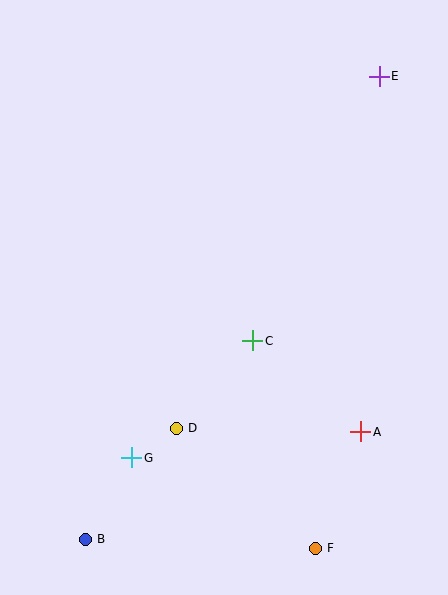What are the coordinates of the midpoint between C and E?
The midpoint between C and E is at (316, 208).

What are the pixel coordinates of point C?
Point C is at (253, 341).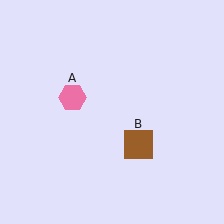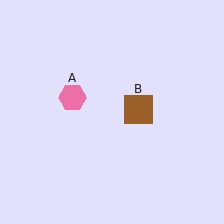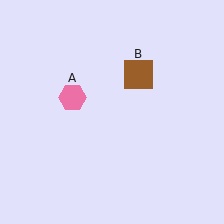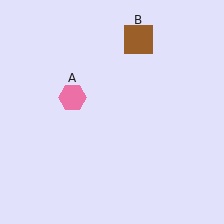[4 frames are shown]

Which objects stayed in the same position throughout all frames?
Pink hexagon (object A) remained stationary.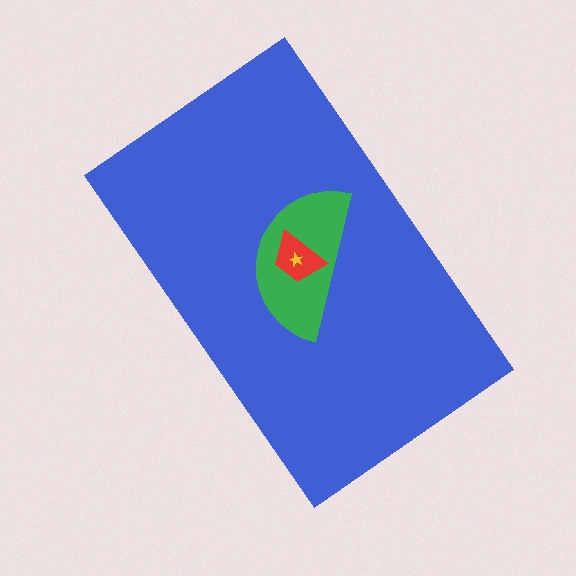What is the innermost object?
The yellow star.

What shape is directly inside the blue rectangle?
The green semicircle.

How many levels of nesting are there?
4.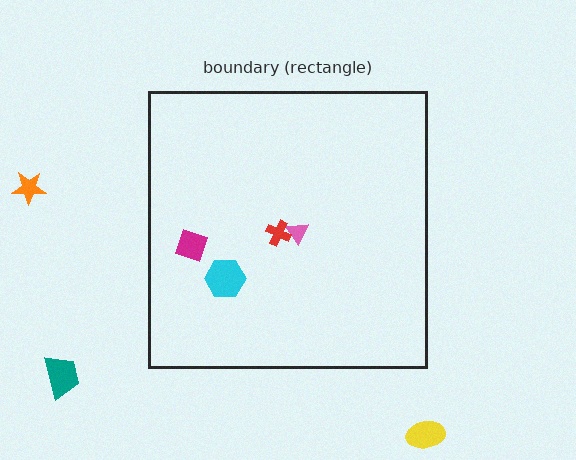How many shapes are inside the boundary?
4 inside, 3 outside.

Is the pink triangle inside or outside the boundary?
Inside.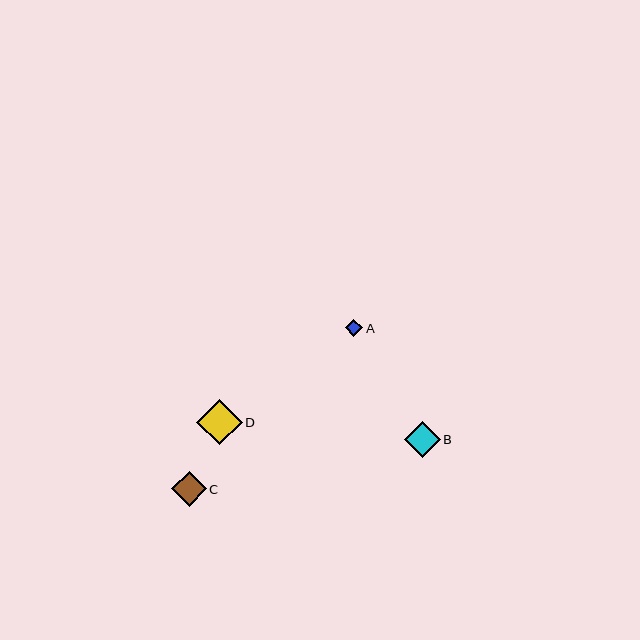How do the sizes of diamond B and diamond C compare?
Diamond B and diamond C are approximately the same size.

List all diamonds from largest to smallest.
From largest to smallest: D, B, C, A.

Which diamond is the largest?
Diamond D is the largest with a size of approximately 45 pixels.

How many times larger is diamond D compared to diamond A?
Diamond D is approximately 2.6 times the size of diamond A.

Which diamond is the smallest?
Diamond A is the smallest with a size of approximately 17 pixels.